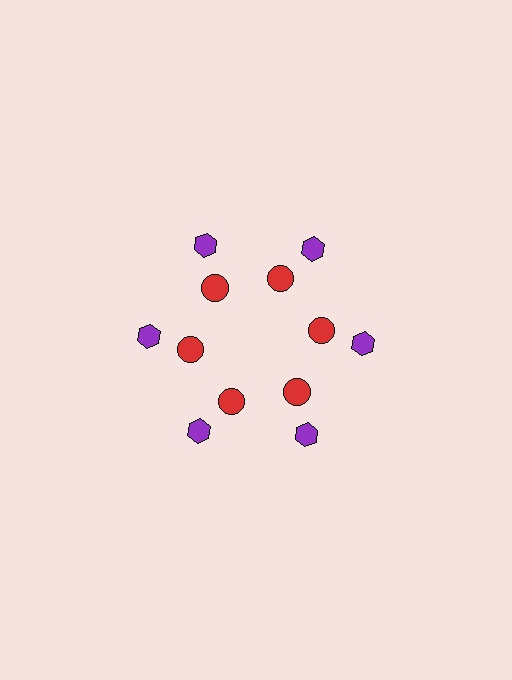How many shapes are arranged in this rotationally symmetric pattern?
There are 12 shapes, arranged in 6 groups of 2.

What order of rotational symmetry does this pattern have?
This pattern has 6-fold rotational symmetry.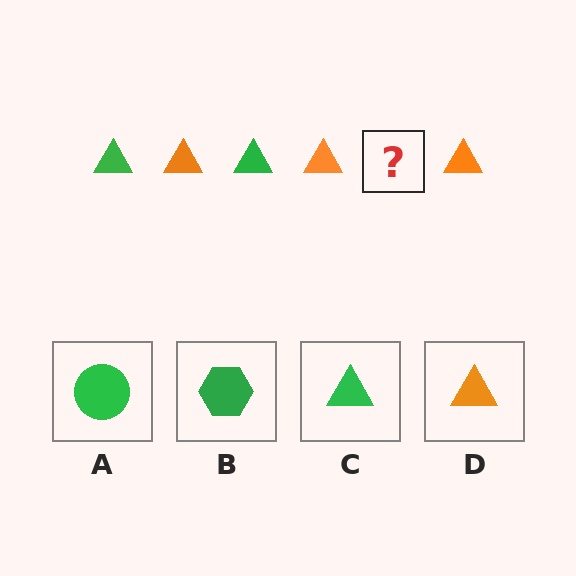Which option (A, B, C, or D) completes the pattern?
C.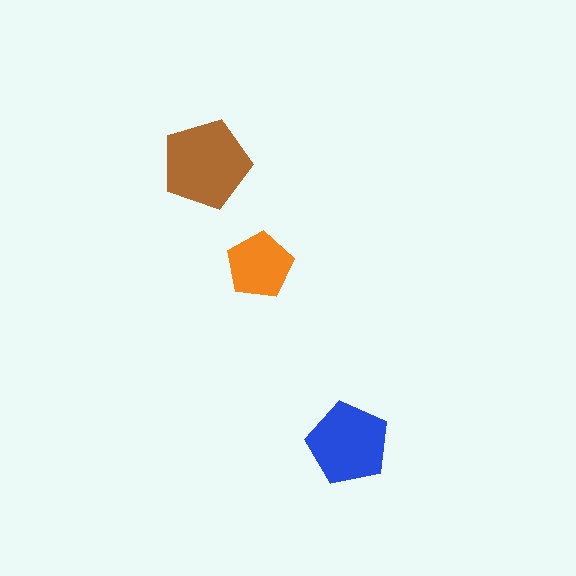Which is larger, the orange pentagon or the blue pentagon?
The blue one.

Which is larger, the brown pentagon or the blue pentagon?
The brown one.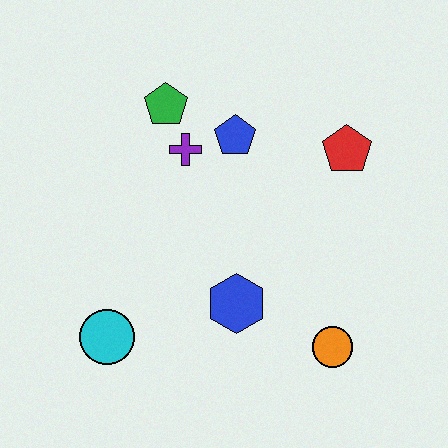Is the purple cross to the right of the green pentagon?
Yes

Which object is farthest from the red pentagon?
The cyan circle is farthest from the red pentagon.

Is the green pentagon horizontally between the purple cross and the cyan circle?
Yes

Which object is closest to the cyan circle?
The blue hexagon is closest to the cyan circle.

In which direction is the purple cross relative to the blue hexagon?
The purple cross is above the blue hexagon.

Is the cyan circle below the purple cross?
Yes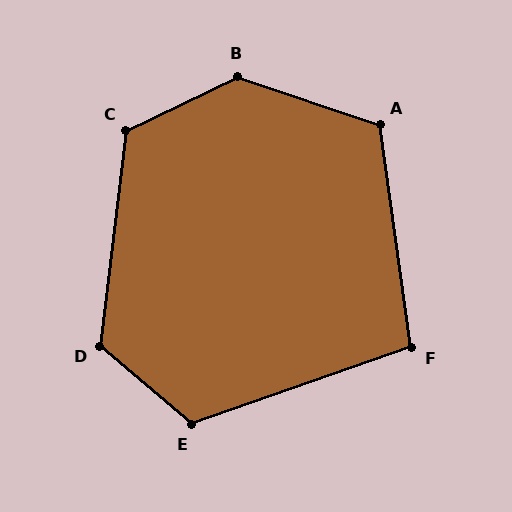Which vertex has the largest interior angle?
B, at approximately 135 degrees.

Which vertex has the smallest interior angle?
F, at approximately 101 degrees.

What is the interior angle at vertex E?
Approximately 120 degrees (obtuse).